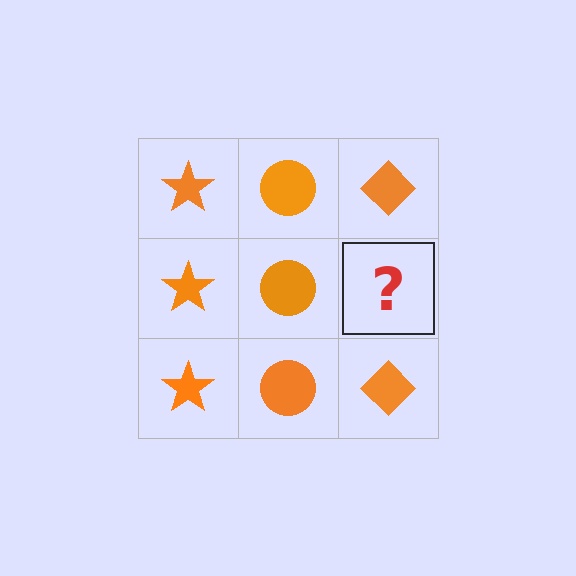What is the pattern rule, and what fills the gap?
The rule is that each column has a consistent shape. The gap should be filled with an orange diamond.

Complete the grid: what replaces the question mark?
The question mark should be replaced with an orange diamond.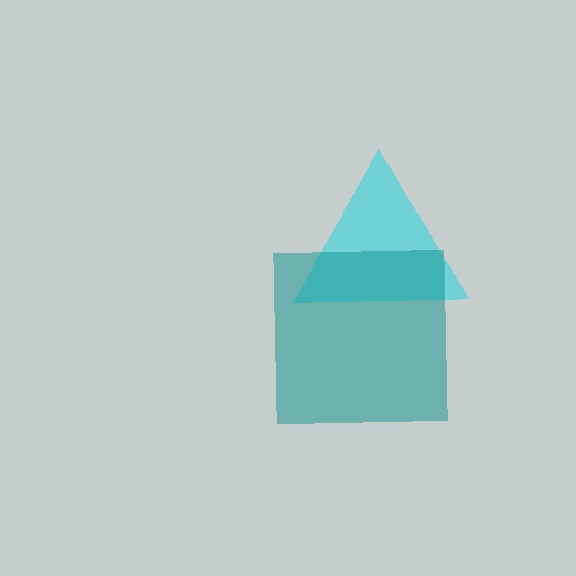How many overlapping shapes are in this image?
There are 2 overlapping shapes in the image.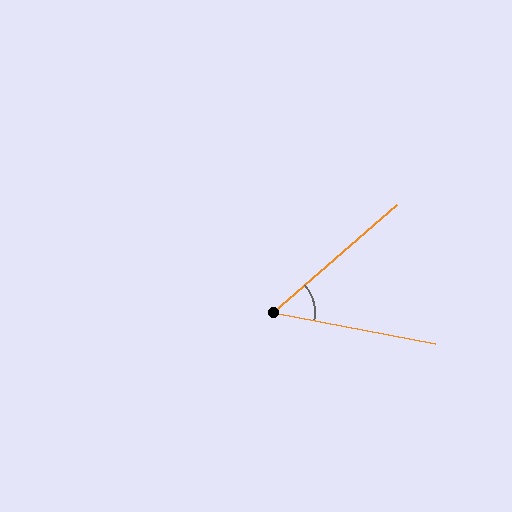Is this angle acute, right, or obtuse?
It is acute.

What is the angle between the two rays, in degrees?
Approximately 52 degrees.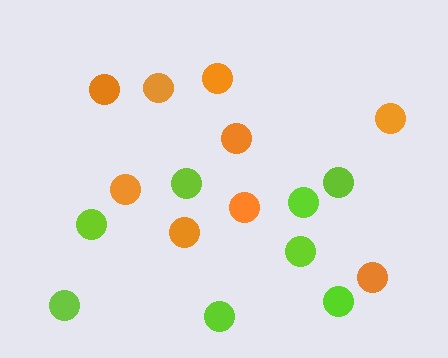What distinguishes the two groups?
There are 2 groups: one group of lime circles (8) and one group of orange circles (9).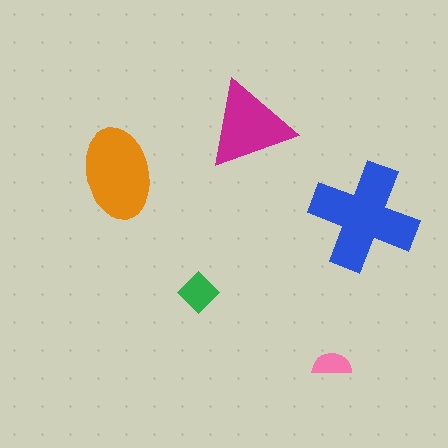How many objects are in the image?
There are 5 objects in the image.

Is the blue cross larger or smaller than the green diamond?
Larger.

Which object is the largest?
The blue cross.